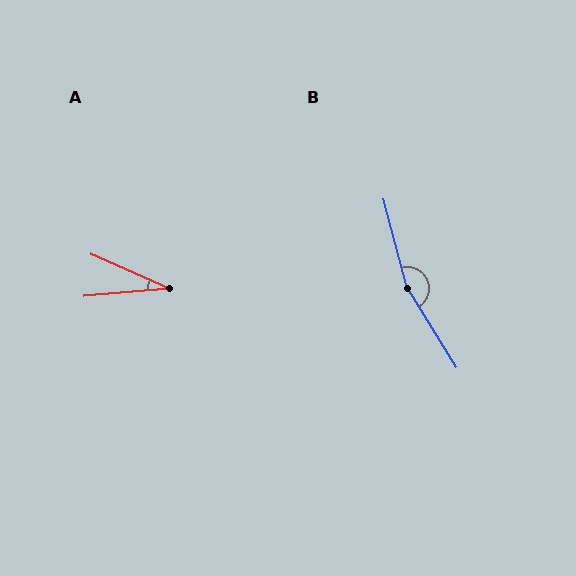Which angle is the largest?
B, at approximately 163 degrees.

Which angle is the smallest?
A, at approximately 29 degrees.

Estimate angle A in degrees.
Approximately 29 degrees.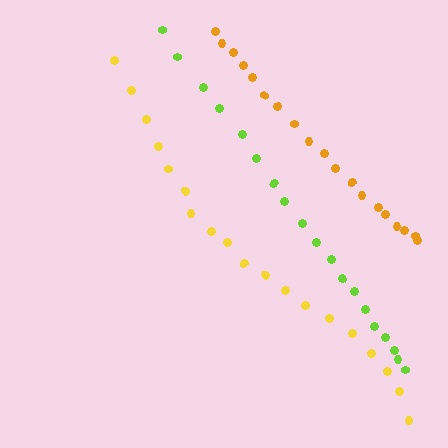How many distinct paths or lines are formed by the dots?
There are 3 distinct paths.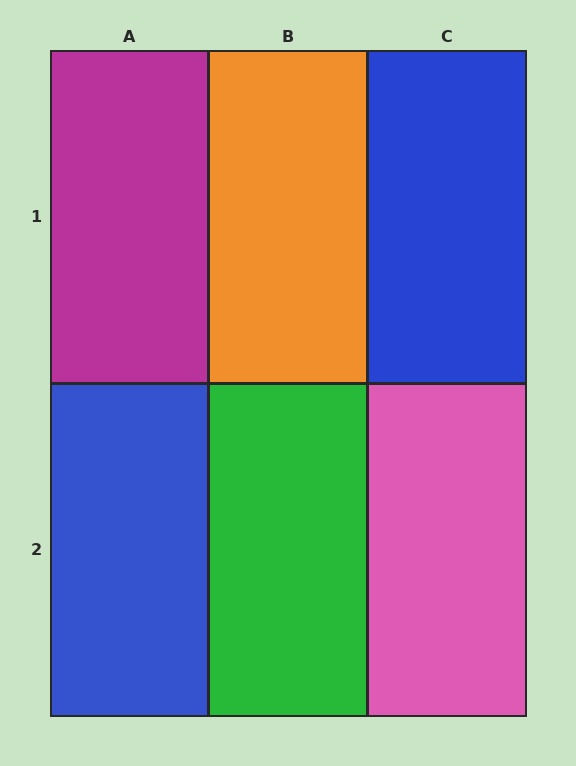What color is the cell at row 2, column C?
Pink.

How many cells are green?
1 cell is green.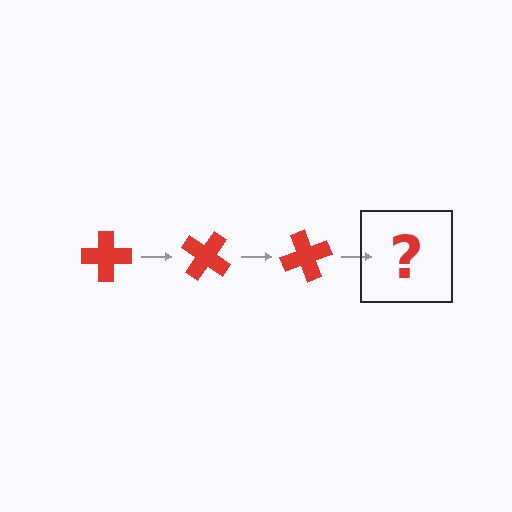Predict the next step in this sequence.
The next step is a red cross rotated 105 degrees.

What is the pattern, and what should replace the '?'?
The pattern is that the cross rotates 35 degrees each step. The '?' should be a red cross rotated 105 degrees.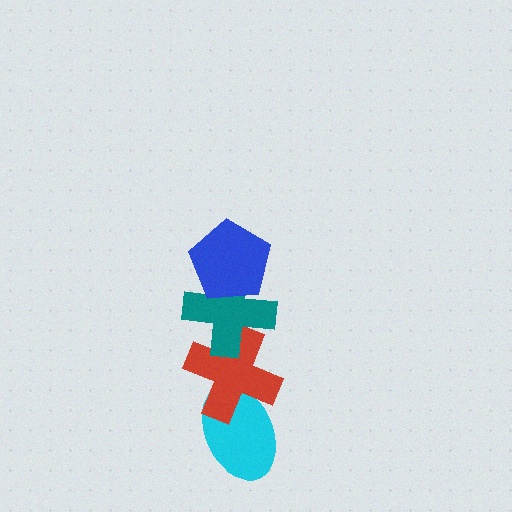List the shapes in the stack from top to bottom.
From top to bottom: the blue pentagon, the teal cross, the red cross, the cyan ellipse.